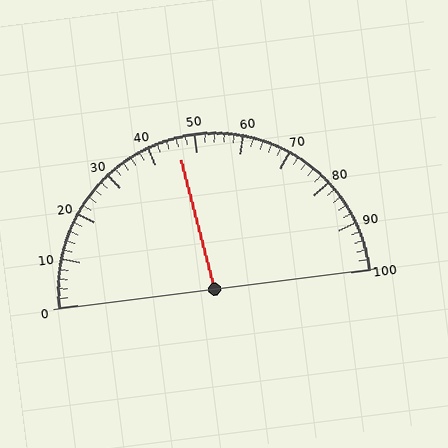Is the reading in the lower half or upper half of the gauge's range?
The reading is in the lower half of the range (0 to 100).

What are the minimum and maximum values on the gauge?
The gauge ranges from 0 to 100.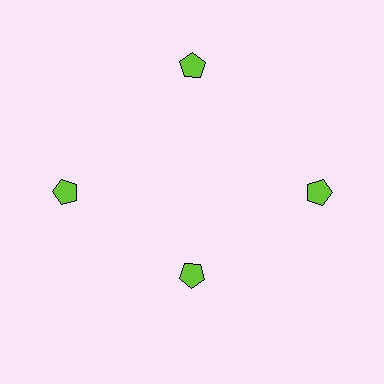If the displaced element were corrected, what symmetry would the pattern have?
It would have 4-fold rotational symmetry — the pattern would map onto itself every 90 degrees.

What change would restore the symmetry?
The symmetry would be restored by moving it outward, back onto the ring so that all 4 pentagons sit at equal angles and equal distance from the center.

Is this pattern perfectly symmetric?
No. The 4 lime pentagons are arranged in a ring, but one element near the 6 o'clock position is pulled inward toward the center, breaking the 4-fold rotational symmetry.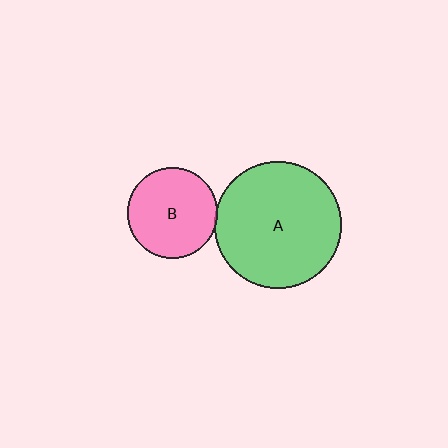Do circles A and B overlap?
Yes.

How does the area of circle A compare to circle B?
Approximately 2.0 times.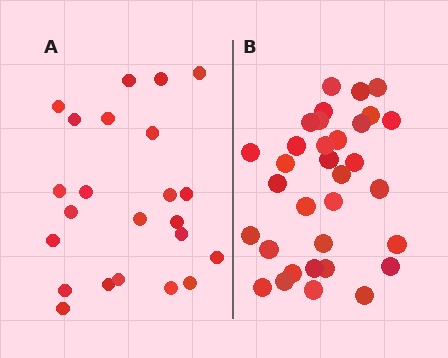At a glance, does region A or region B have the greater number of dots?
Region B (the right region) has more dots.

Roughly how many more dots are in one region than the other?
Region B has roughly 10 or so more dots than region A.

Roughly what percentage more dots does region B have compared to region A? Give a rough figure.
About 45% more.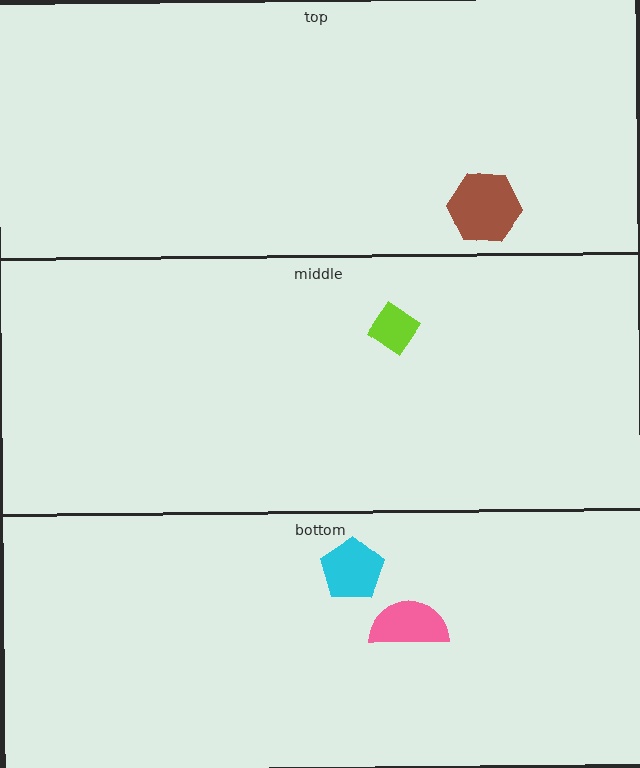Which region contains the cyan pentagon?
The bottom region.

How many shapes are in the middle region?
1.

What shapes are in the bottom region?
The cyan pentagon, the pink semicircle.